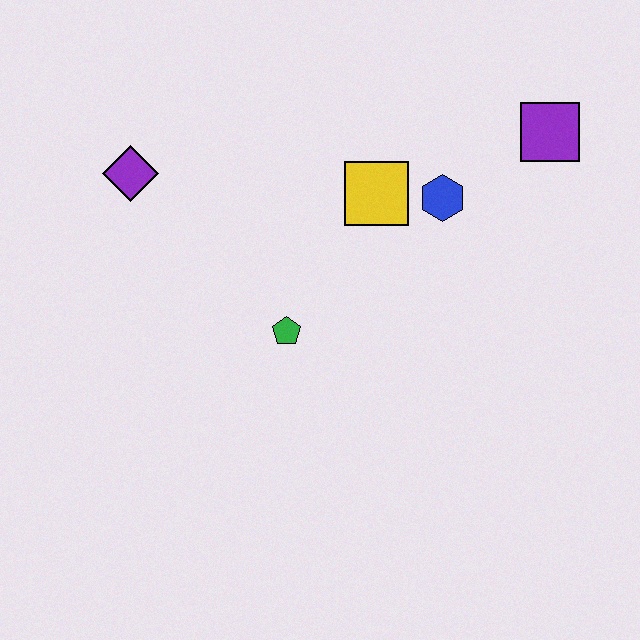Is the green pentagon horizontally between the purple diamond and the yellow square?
Yes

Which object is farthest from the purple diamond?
The purple square is farthest from the purple diamond.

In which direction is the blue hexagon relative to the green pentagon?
The blue hexagon is to the right of the green pentagon.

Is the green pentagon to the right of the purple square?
No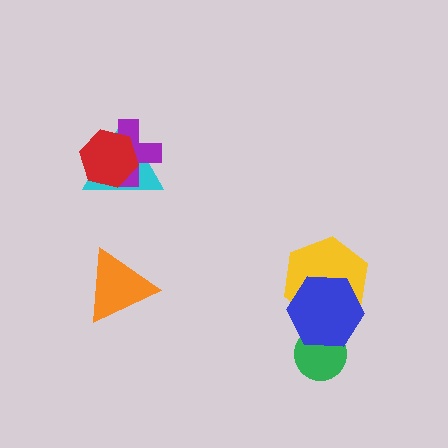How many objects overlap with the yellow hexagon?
1 object overlaps with the yellow hexagon.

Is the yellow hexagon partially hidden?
Yes, it is partially covered by another shape.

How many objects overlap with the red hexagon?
2 objects overlap with the red hexagon.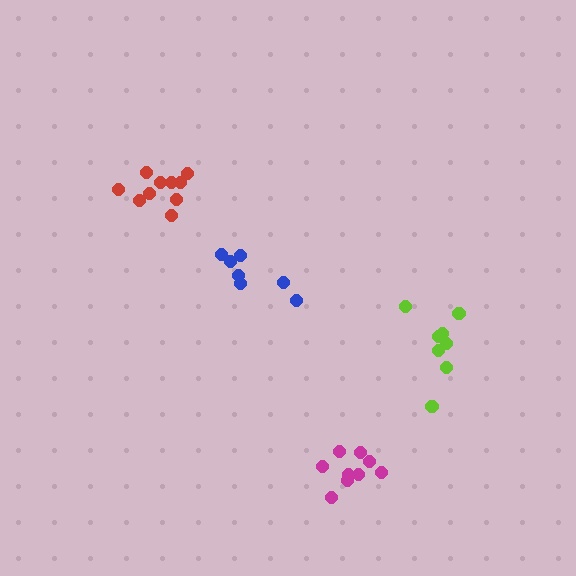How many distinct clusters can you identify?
There are 4 distinct clusters.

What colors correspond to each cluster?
The clusters are colored: red, blue, magenta, lime.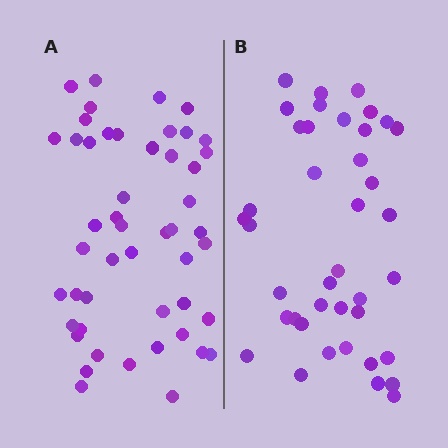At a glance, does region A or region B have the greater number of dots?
Region A (the left region) has more dots.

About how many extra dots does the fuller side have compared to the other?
Region A has roughly 8 or so more dots than region B.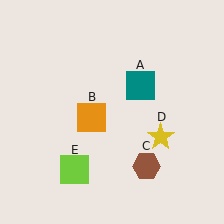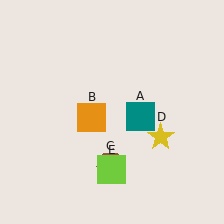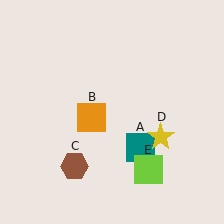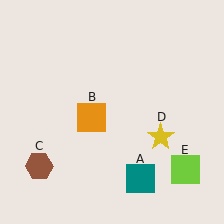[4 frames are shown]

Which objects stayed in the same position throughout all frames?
Orange square (object B) and yellow star (object D) remained stationary.